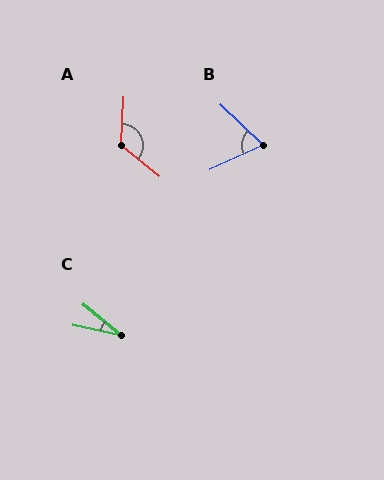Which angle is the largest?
A, at approximately 126 degrees.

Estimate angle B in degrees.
Approximately 68 degrees.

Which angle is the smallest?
C, at approximately 28 degrees.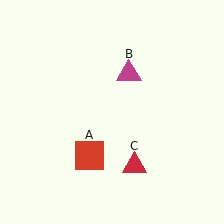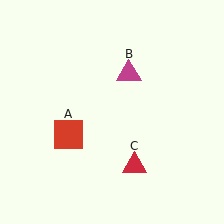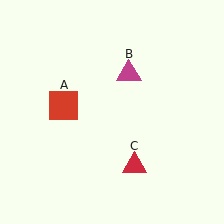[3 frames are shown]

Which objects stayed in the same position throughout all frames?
Magenta triangle (object B) and red triangle (object C) remained stationary.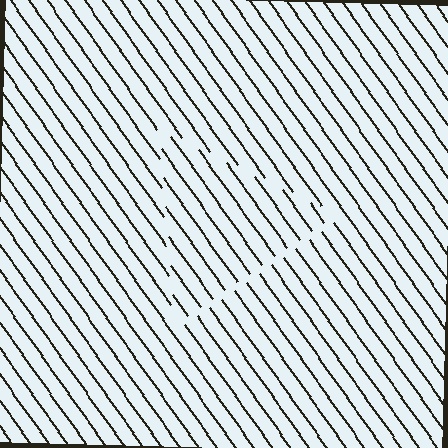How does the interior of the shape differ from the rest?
The interior of the shape contains the same grating, shifted by half a period — the contour is defined by the phase discontinuity where line-ends from the inner and outer gratings abut.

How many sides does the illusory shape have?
3 sides — the line-ends trace a triangle.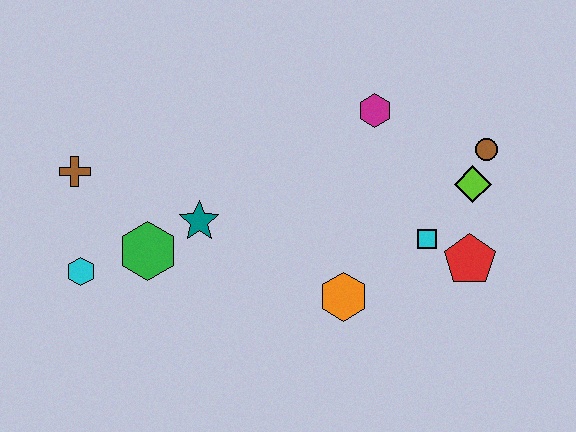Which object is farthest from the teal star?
The brown circle is farthest from the teal star.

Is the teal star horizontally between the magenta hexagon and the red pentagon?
No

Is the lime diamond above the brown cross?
No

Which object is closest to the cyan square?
The red pentagon is closest to the cyan square.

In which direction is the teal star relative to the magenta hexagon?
The teal star is to the left of the magenta hexagon.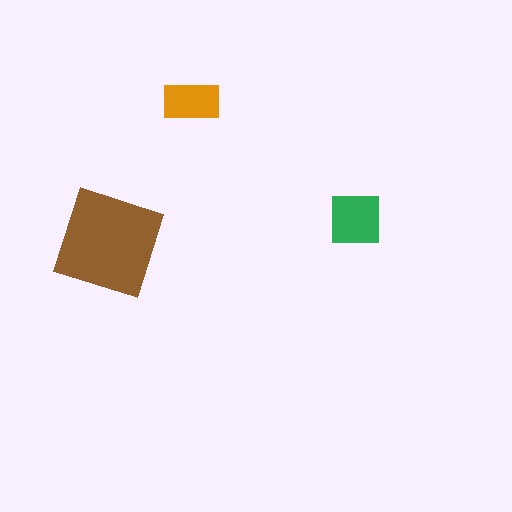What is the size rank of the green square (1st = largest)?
2nd.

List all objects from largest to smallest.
The brown diamond, the green square, the orange rectangle.